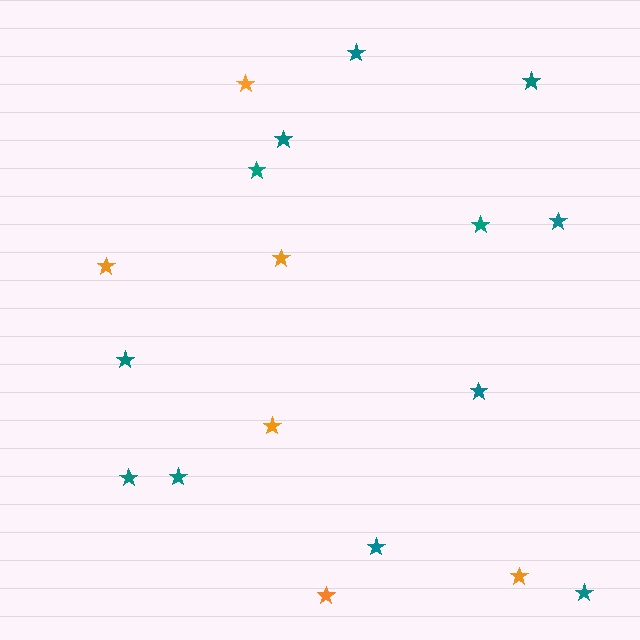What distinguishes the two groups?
There are 2 groups: one group of teal stars (12) and one group of orange stars (6).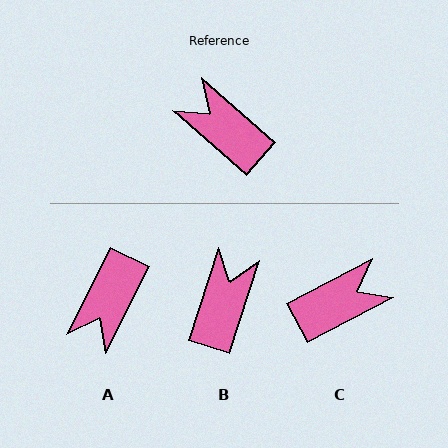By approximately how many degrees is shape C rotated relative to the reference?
Approximately 111 degrees clockwise.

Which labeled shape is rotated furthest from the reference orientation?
C, about 111 degrees away.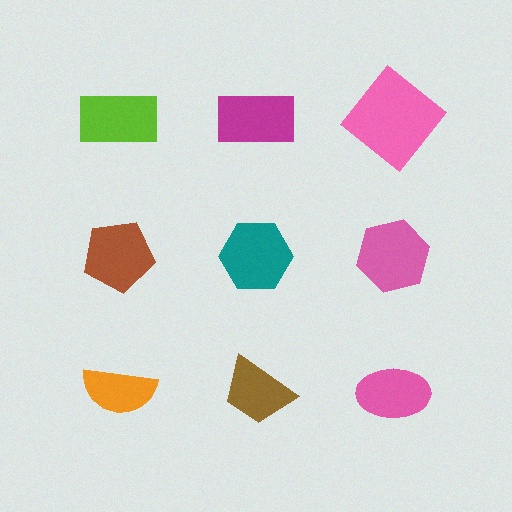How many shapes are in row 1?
3 shapes.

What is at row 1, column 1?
A lime rectangle.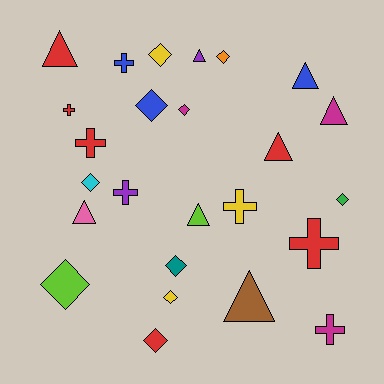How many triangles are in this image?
There are 8 triangles.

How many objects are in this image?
There are 25 objects.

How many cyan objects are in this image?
There is 1 cyan object.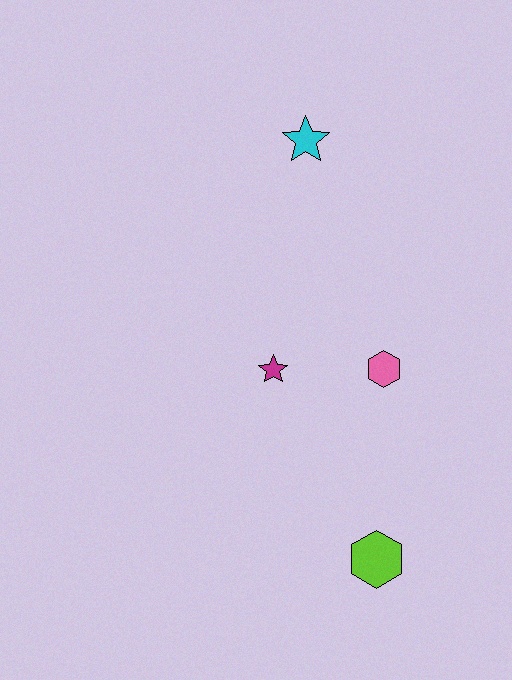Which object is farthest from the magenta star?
The cyan star is farthest from the magenta star.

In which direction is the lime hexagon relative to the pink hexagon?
The lime hexagon is below the pink hexagon.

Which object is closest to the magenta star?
The pink hexagon is closest to the magenta star.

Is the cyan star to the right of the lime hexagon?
No